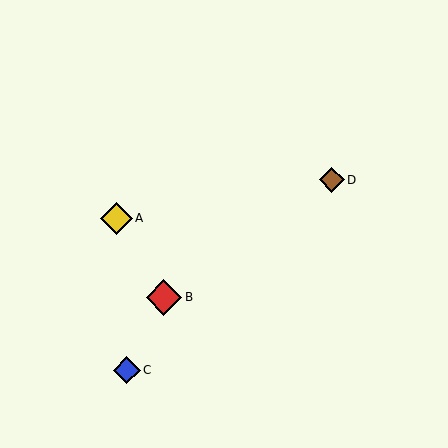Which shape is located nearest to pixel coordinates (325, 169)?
The brown diamond (labeled D) at (332, 180) is nearest to that location.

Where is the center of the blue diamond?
The center of the blue diamond is at (127, 370).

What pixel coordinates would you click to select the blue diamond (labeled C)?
Click at (127, 370) to select the blue diamond C.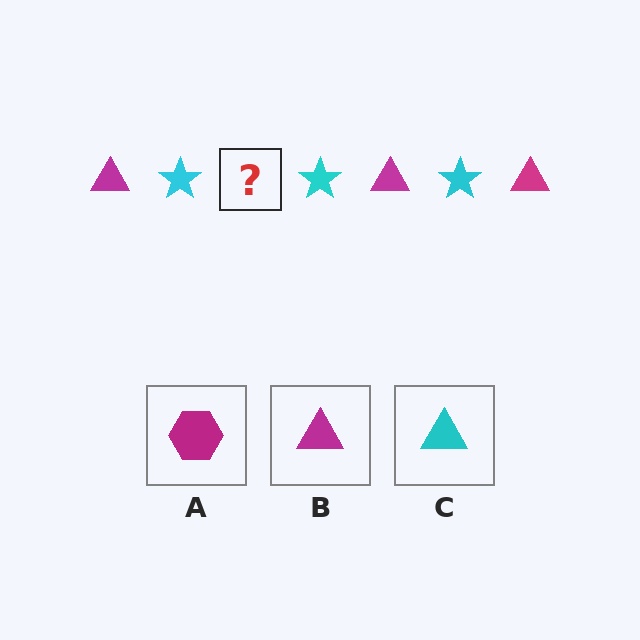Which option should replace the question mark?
Option B.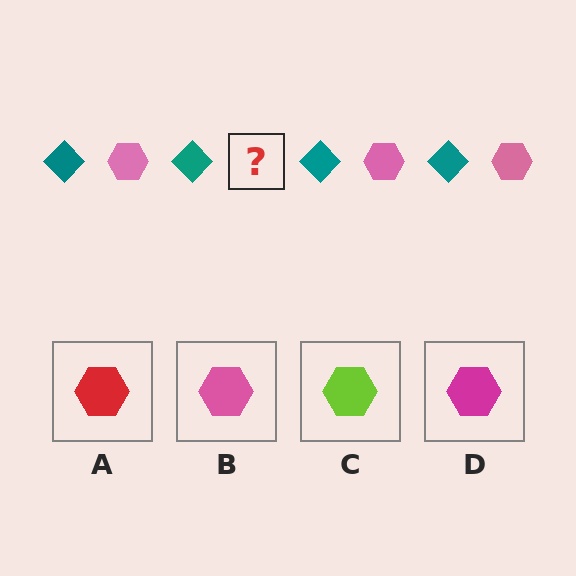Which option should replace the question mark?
Option B.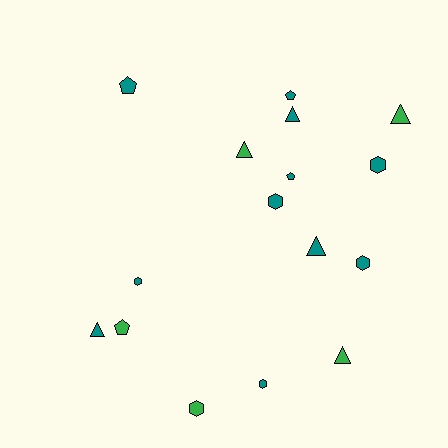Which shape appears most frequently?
Triangle, with 6 objects.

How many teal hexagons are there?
There are 5 teal hexagons.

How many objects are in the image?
There are 16 objects.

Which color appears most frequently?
Teal, with 11 objects.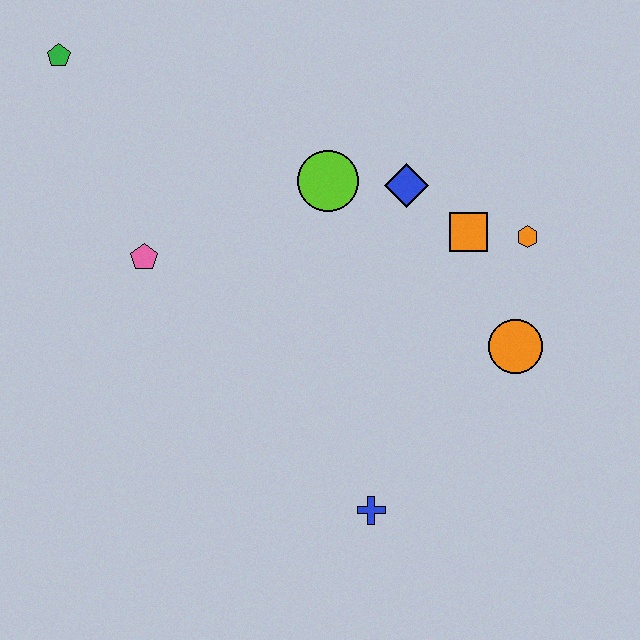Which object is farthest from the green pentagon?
The blue cross is farthest from the green pentagon.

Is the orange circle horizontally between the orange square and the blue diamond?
No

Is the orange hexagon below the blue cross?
No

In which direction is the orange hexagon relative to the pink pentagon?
The orange hexagon is to the right of the pink pentagon.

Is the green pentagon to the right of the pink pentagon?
No